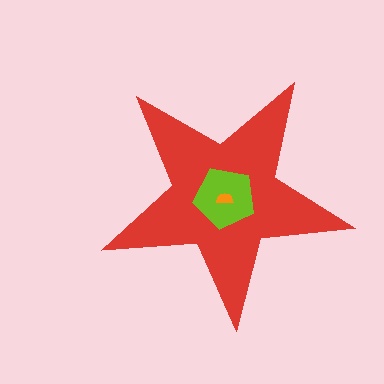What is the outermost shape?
The red star.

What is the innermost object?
The orange semicircle.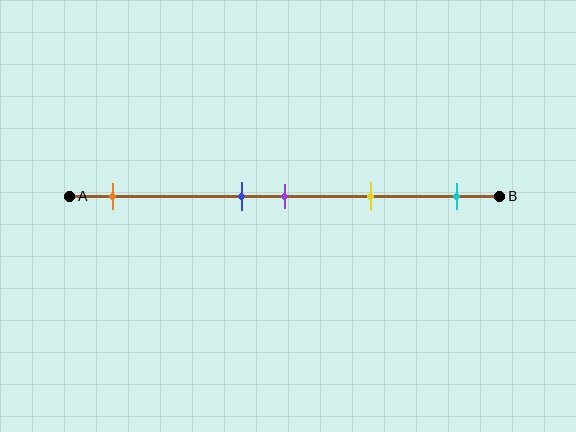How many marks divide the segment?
There are 5 marks dividing the segment.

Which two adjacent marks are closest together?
The blue and purple marks are the closest adjacent pair.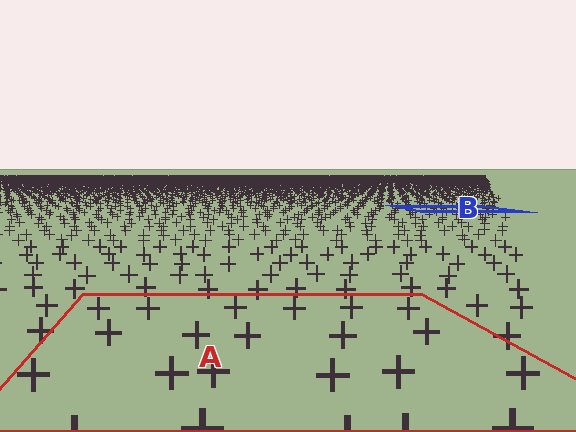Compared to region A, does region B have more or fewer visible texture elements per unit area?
Region B has more texture elements per unit area — they are packed more densely because it is farther away.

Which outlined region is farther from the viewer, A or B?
Region B is farther from the viewer — the texture elements inside it appear smaller and more densely packed.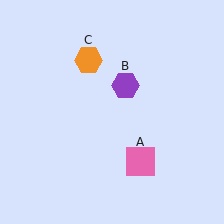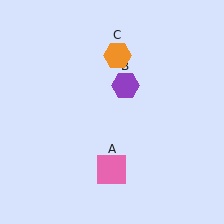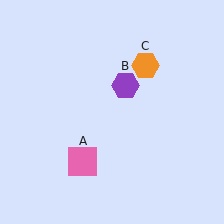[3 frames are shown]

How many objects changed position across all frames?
2 objects changed position: pink square (object A), orange hexagon (object C).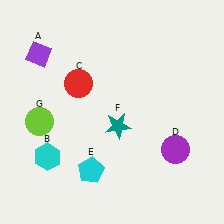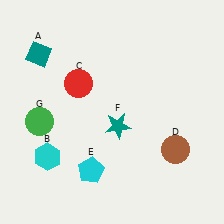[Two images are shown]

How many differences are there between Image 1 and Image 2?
There are 3 differences between the two images.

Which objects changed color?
A changed from purple to teal. D changed from purple to brown. G changed from lime to green.